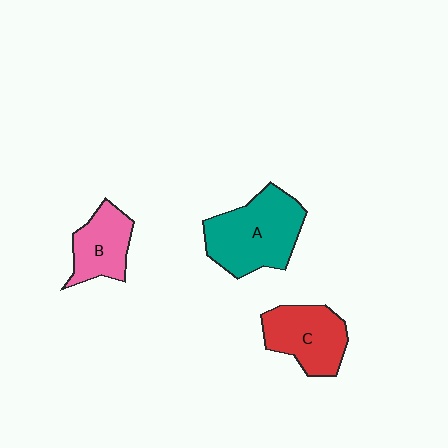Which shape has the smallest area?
Shape B (pink).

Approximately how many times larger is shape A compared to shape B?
Approximately 1.7 times.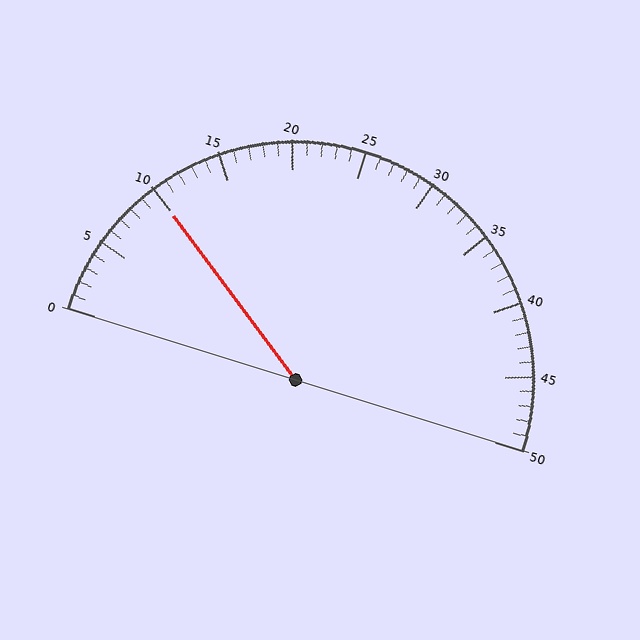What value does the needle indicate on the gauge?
The needle indicates approximately 10.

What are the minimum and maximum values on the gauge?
The gauge ranges from 0 to 50.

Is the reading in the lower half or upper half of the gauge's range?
The reading is in the lower half of the range (0 to 50).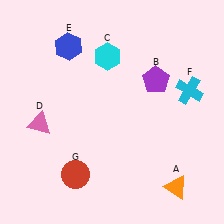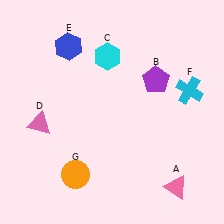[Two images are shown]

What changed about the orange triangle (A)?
In Image 1, A is orange. In Image 2, it changed to pink.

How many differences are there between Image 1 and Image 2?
There are 2 differences between the two images.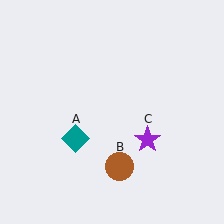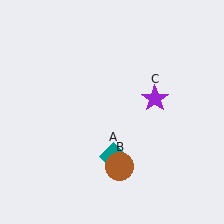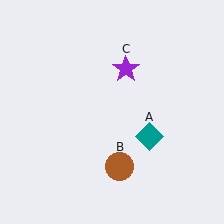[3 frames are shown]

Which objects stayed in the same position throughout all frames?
Brown circle (object B) remained stationary.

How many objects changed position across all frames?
2 objects changed position: teal diamond (object A), purple star (object C).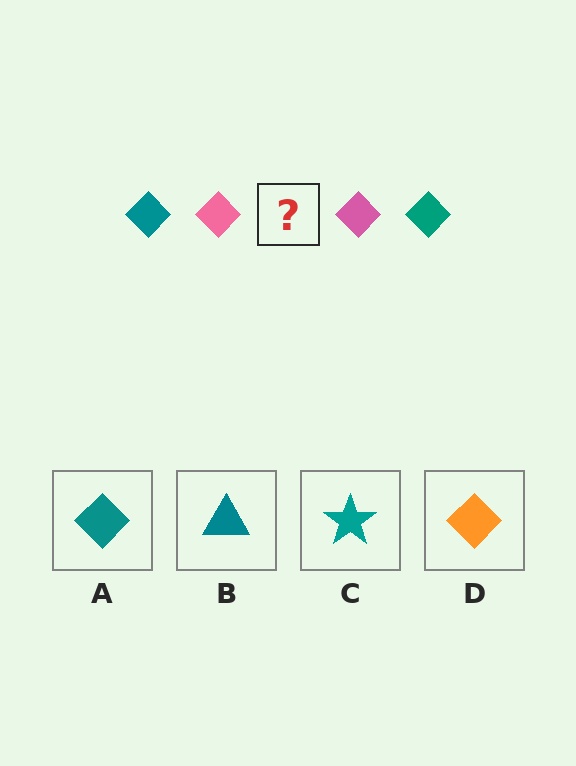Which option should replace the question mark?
Option A.